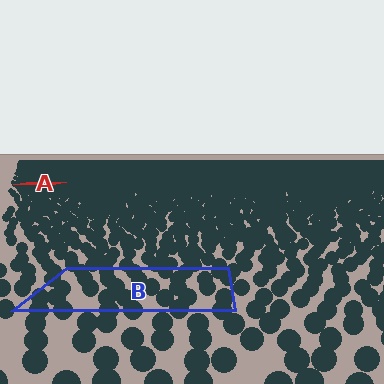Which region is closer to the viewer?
Region B is closer. The texture elements there are larger and more spread out.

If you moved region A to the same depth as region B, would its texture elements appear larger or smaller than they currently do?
They would appear larger. At a closer depth, the same texture elements are projected at a bigger on-screen size.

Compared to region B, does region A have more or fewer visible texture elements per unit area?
Region A has more texture elements per unit area — they are packed more densely because it is farther away.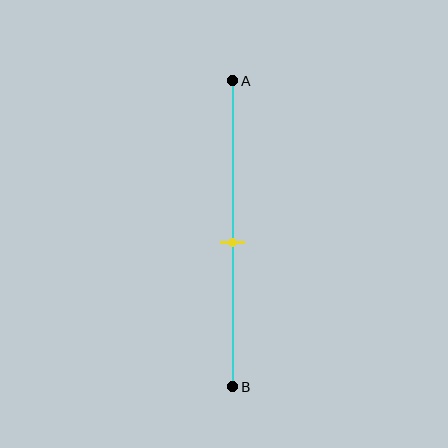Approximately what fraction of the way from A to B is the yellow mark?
The yellow mark is approximately 55% of the way from A to B.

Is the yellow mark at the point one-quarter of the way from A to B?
No, the mark is at about 55% from A, not at the 25% one-quarter point.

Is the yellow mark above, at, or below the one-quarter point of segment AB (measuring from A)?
The yellow mark is below the one-quarter point of segment AB.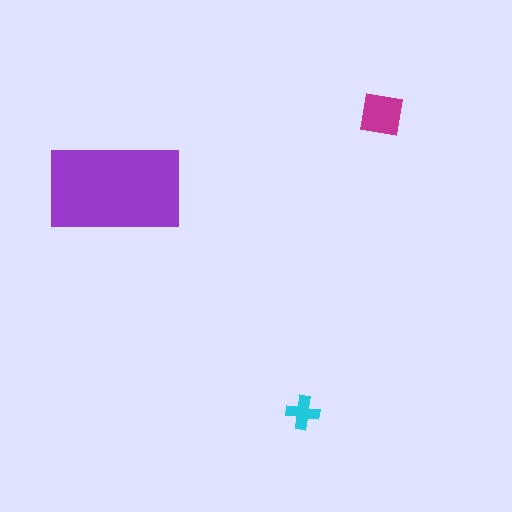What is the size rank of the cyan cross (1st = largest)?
3rd.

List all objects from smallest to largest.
The cyan cross, the magenta square, the purple rectangle.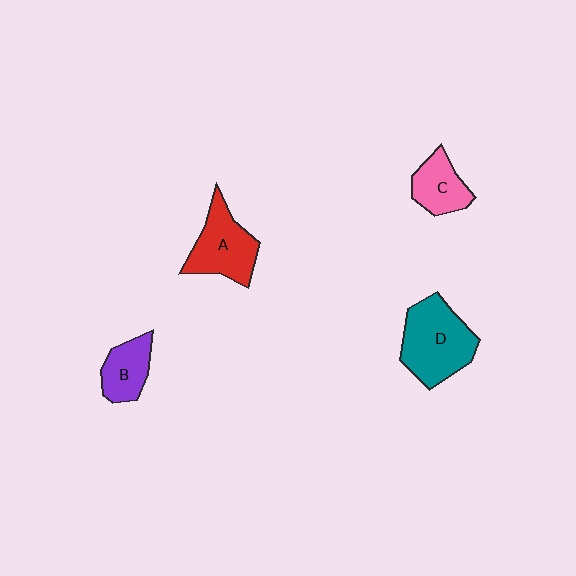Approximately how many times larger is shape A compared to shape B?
Approximately 1.5 times.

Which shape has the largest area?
Shape D (teal).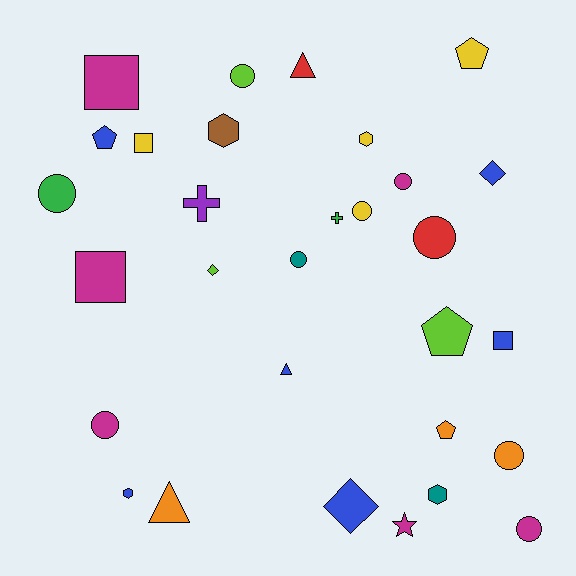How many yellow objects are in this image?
There are 4 yellow objects.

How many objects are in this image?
There are 30 objects.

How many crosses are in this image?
There are 2 crosses.